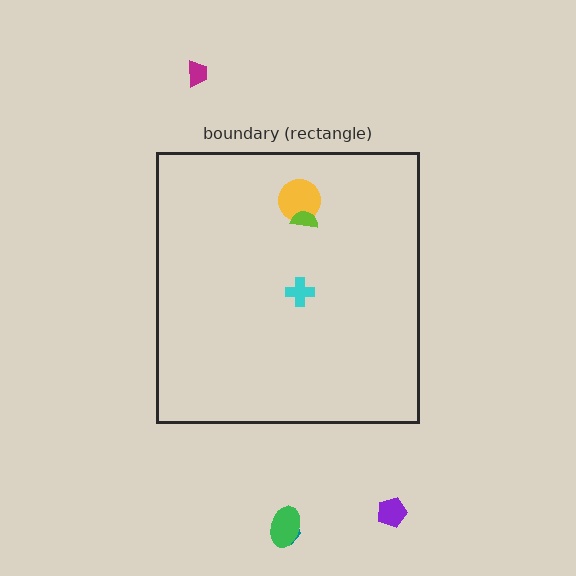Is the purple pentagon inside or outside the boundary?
Outside.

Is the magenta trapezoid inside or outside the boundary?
Outside.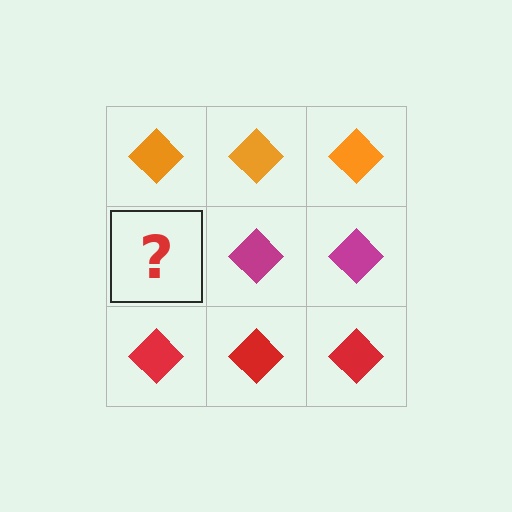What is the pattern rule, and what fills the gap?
The rule is that each row has a consistent color. The gap should be filled with a magenta diamond.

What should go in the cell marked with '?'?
The missing cell should contain a magenta diamond.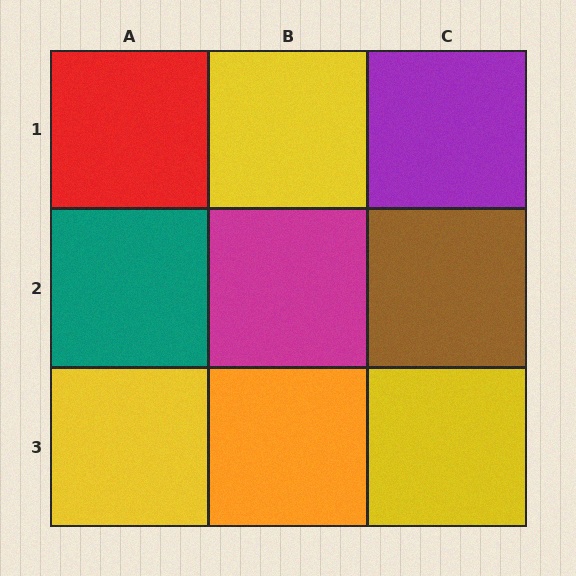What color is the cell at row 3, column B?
Orange.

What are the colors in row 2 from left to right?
Teal, magenta, brown.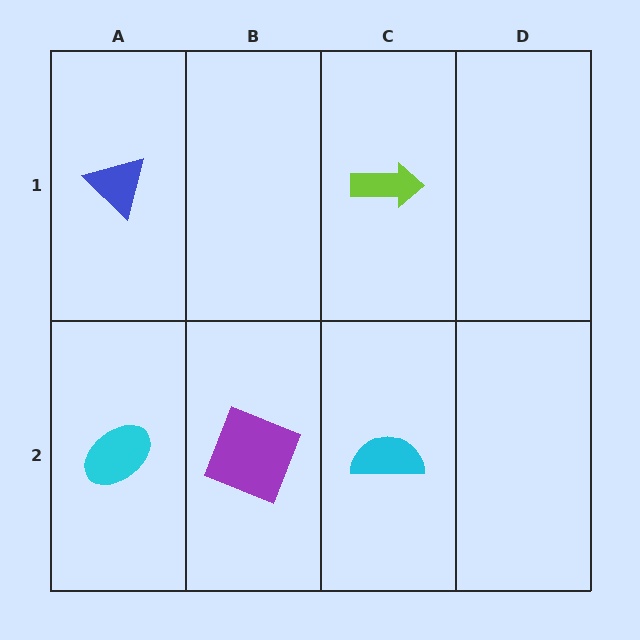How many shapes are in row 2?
3 shapes.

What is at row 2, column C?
A cyan semicircle.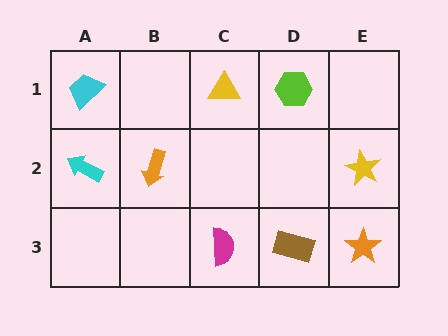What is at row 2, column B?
An orange arrow.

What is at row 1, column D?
A lime hexagon.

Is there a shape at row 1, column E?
No, that cell is empty.